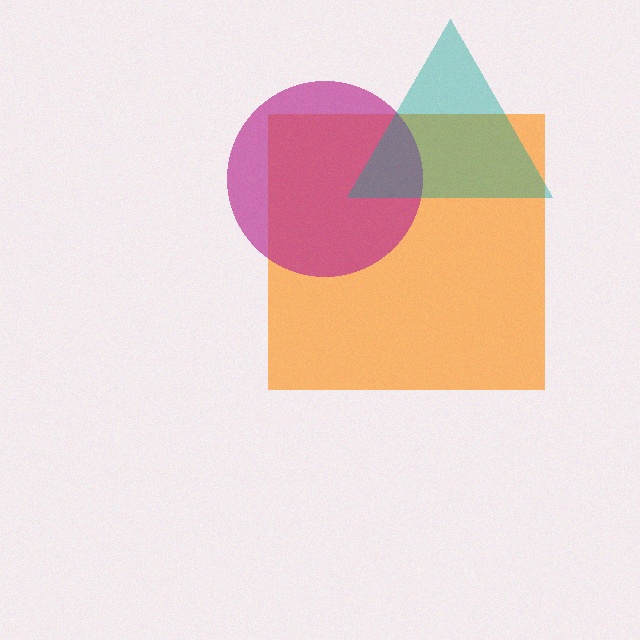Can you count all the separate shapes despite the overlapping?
Yes, there are 3 separate shapes.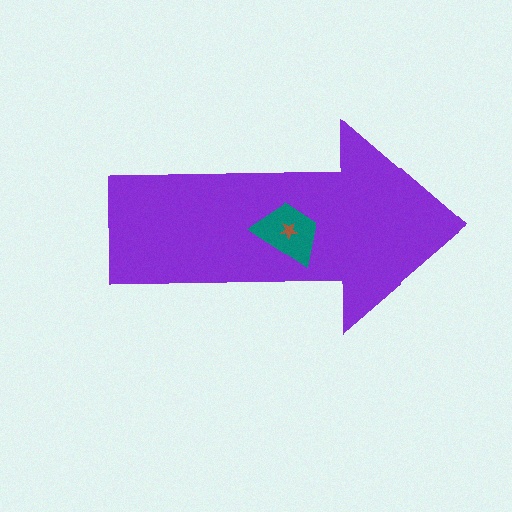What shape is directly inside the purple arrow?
The teal trapezoid.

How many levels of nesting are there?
3.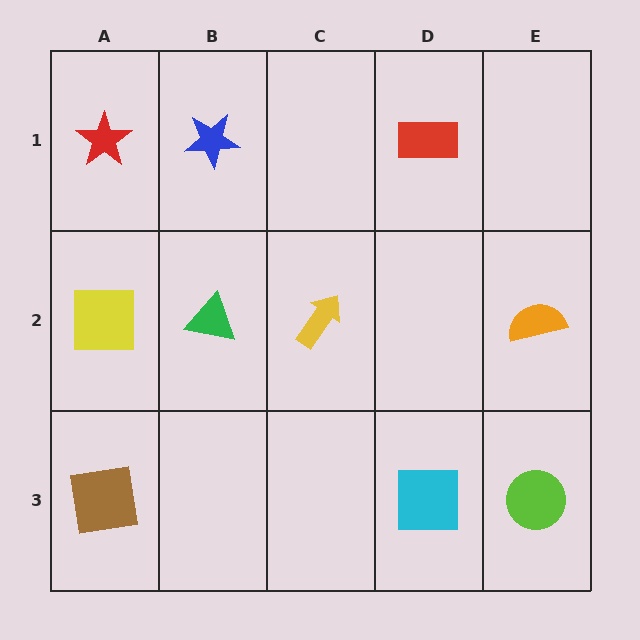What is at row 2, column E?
An orange semicircle.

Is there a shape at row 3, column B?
No, that cell is empty.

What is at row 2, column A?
A yellow square.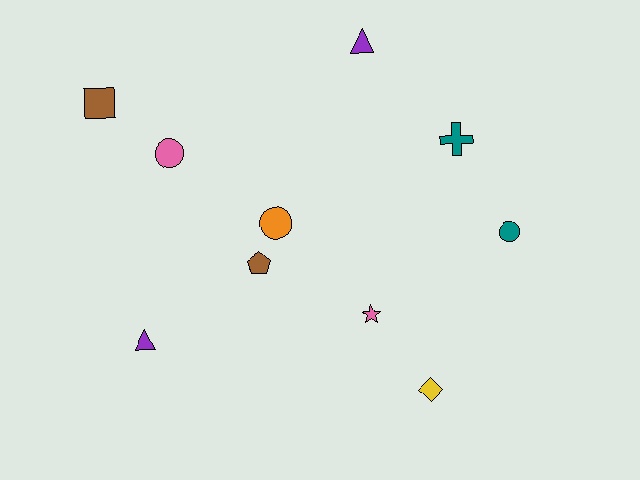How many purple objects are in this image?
There are 2 purple objects.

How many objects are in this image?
There are 10 objects.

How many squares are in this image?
There is 1 square.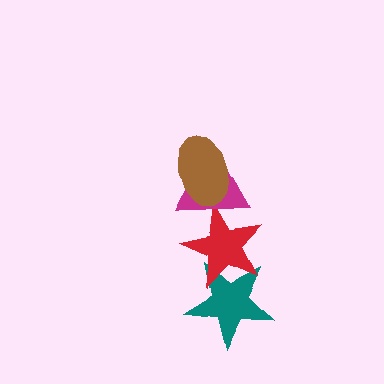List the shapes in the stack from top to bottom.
From top to bottom: the brown ellipse, the magenta triangle, the red star, the teal star.